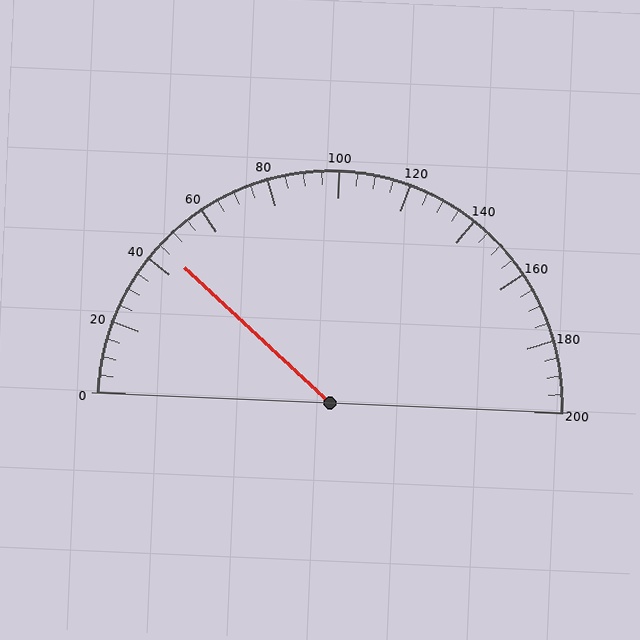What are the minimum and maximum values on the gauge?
The gauge ranges from 0 to 200.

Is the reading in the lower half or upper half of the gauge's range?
The reading is in the lower half of the range (0 to 200).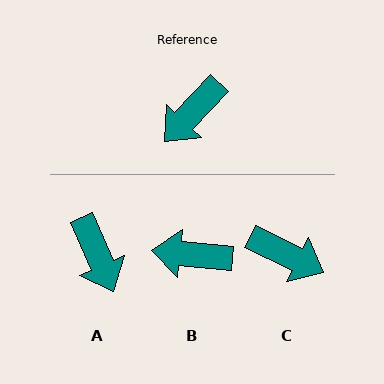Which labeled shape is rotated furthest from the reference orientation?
C, about 108 degrees away.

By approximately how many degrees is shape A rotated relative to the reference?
Approximately 67 degrees counter-clockwise.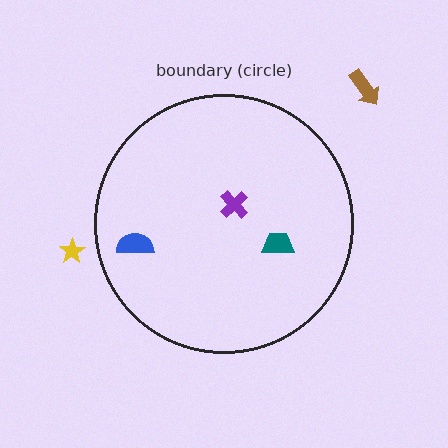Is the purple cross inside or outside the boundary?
Inside.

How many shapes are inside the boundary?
3 inside, 2 outside.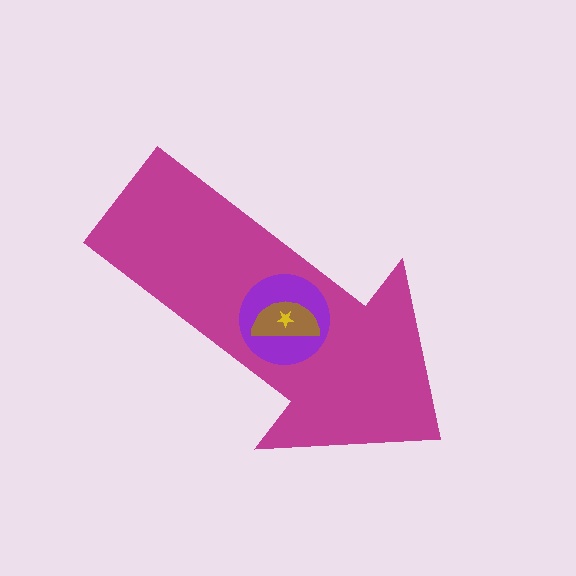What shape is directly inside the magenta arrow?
The purple circle.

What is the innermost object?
The yellow star.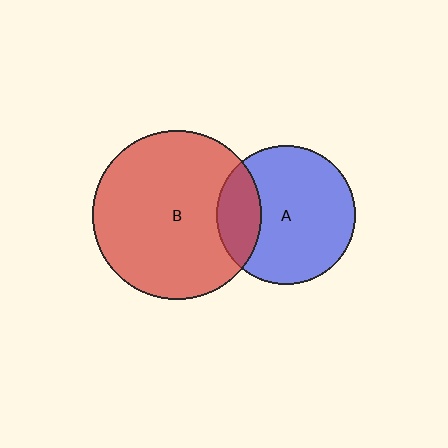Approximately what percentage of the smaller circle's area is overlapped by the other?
Approximately 20%.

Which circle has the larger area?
Circle B (red).